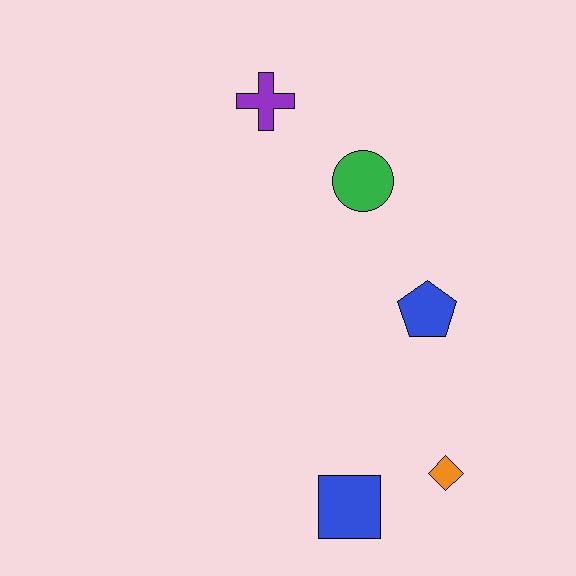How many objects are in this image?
There are 5 objects.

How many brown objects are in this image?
There are no brown objects.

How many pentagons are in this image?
There is 1 pentagon.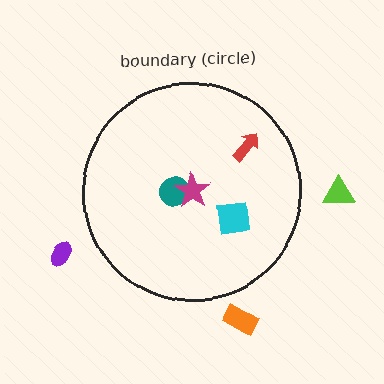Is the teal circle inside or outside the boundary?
Inside.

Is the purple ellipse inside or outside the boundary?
Outside.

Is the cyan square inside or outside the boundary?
Inside.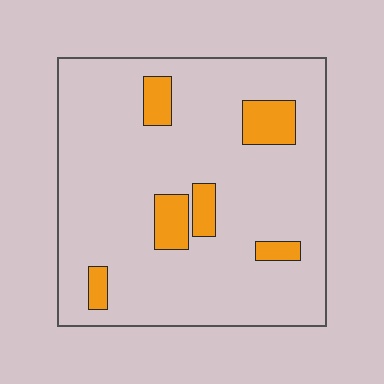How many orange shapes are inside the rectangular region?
6.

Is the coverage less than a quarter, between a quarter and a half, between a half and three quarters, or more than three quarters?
Less than a quarter.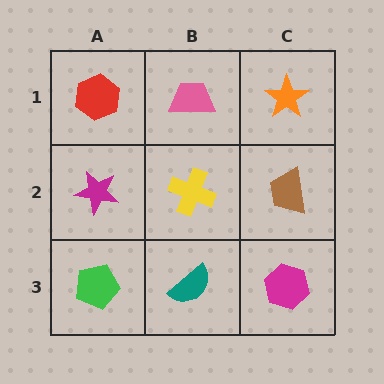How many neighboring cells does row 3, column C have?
2.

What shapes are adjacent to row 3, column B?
A yellow cross (row 2, column B), a green pentagon (row 3, column A), a magenta hexagon (row 3, column C).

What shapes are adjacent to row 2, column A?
A red hexagon (row 1, column A), a green pentagon (row 3, column A), a yellow cross (row 2, column B).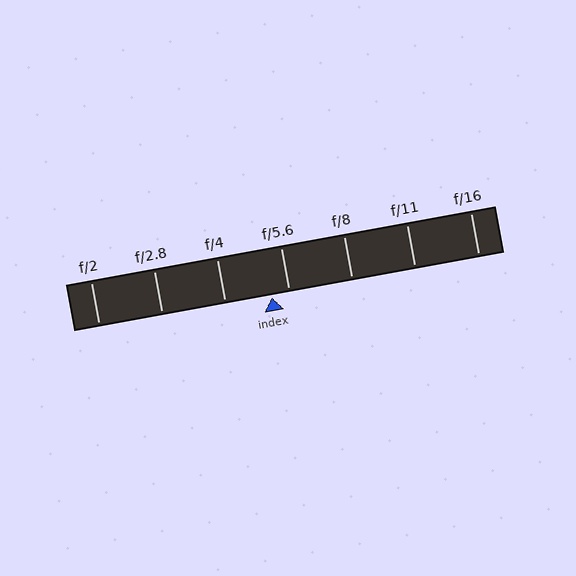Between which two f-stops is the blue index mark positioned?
The index mark is between f/4 and f/5.6.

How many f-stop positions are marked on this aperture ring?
There are 7 f-stop positions marked.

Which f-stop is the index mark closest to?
The index mark is closest to f/5.6.